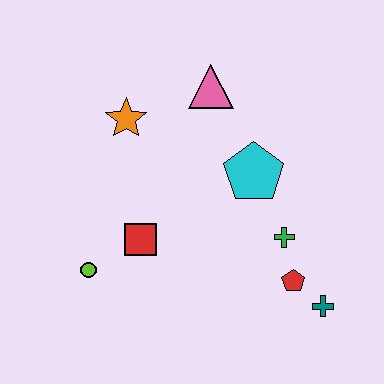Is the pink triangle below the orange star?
No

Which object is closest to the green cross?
The red pentagon is closest to the green cross.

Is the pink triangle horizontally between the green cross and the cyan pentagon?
No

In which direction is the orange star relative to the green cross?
The orange star is to the left of the green cross.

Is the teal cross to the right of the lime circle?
Yes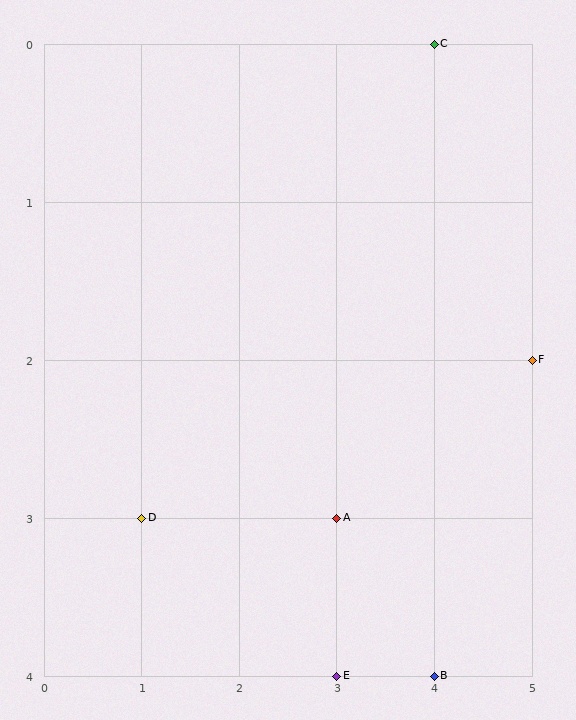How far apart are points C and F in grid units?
Points C and F are 1 column and 2 rows apart (about 2.2 grid units diagonally).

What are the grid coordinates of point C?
Point C is at grid coordinates (4, 0).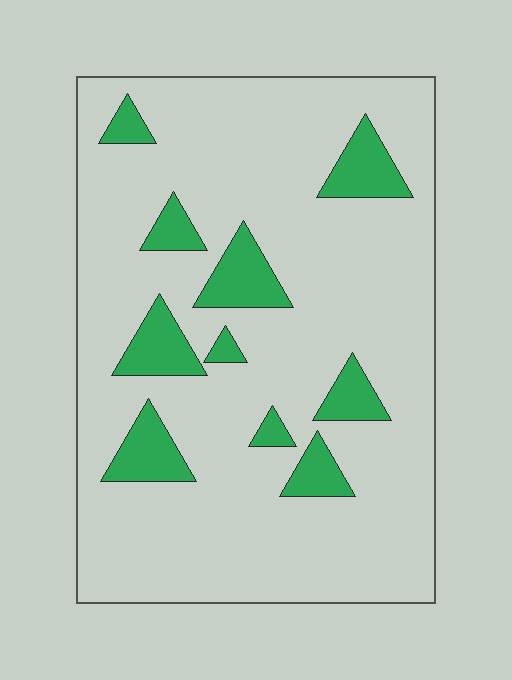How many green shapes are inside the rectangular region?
10.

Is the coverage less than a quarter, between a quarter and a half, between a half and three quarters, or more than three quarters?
Less than a quarter.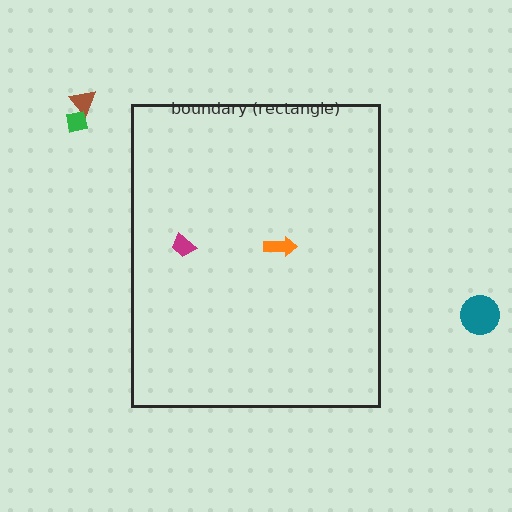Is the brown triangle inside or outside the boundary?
Outside.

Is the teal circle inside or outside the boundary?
Outside.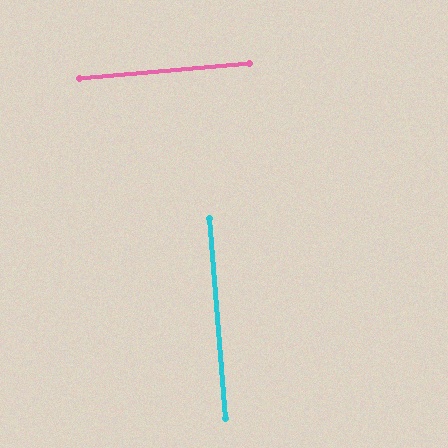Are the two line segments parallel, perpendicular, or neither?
Perpendicular — they meet at approximately 89°.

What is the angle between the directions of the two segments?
Approximately 89 degrees.